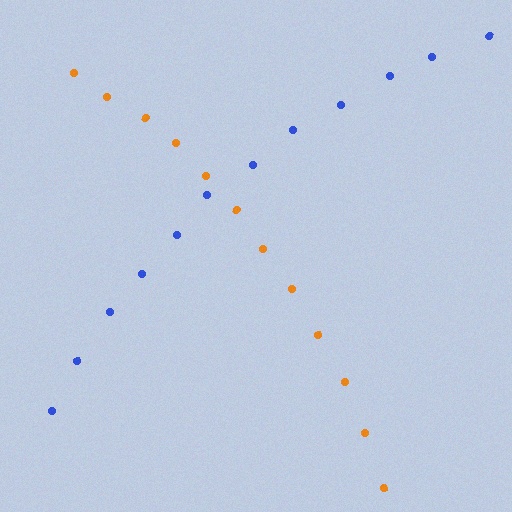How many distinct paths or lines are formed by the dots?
There are 2 distinct paths.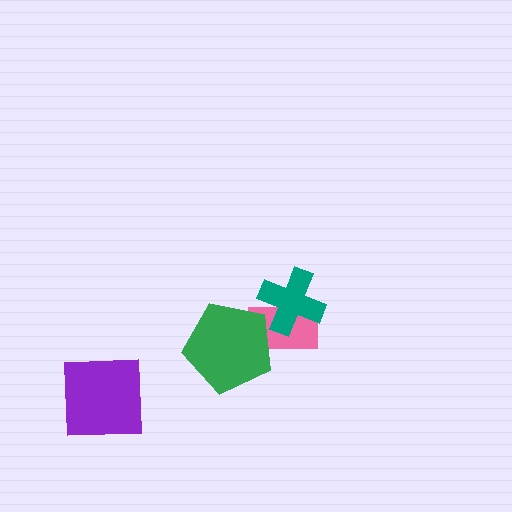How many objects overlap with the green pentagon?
1 object overlaps with the green pentagon.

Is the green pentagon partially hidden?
No, no other shape covers it.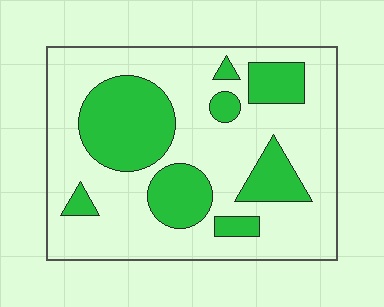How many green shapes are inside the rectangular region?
8.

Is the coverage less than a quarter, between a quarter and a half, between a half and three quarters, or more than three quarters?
Between a quarter and a half.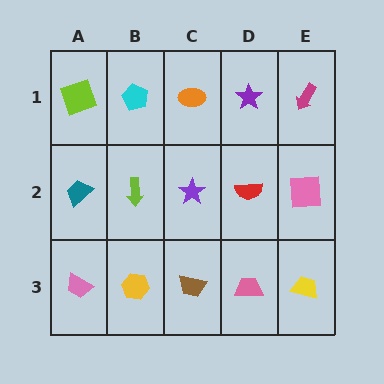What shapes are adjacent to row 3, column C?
A purple star (row 2, column C), a yellow hexagon (row 3, column B), a pink trapezoid (row 3, column D).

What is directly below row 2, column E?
A yellow trapezoid.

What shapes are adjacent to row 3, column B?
A lime arrow (row 2, column B), a pink trapezoid (row 3, column A), a brown trapezoid (row 3, column C).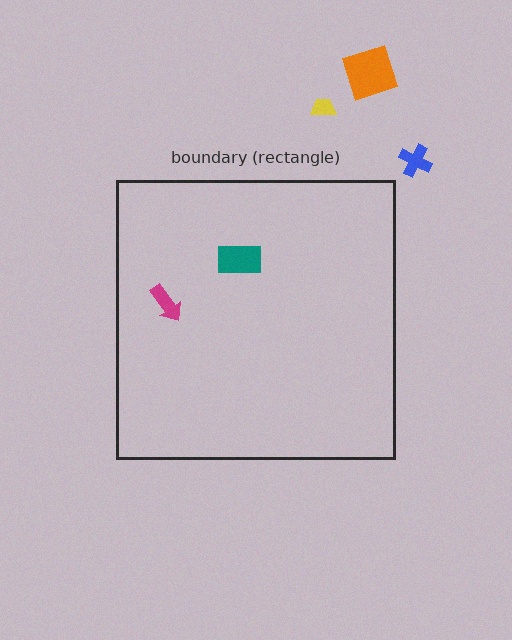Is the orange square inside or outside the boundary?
Outside.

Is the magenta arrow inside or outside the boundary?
Inside.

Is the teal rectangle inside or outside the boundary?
Inside.